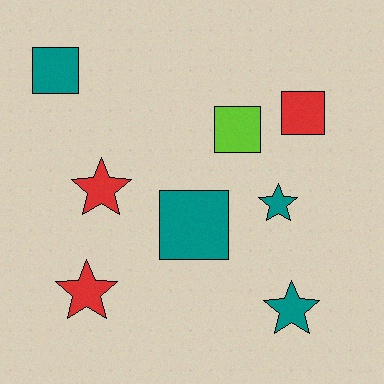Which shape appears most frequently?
Square, with 4 objects.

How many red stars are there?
There are 2 red stars.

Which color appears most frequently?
Teal, with 4 objects.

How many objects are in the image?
There are 8 objects.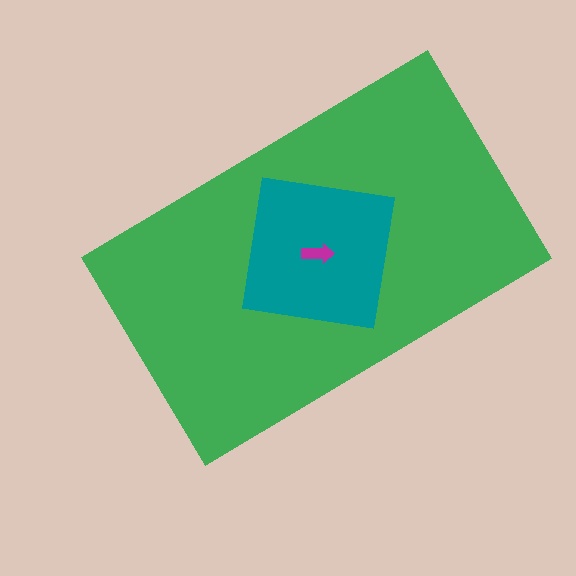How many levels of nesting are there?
3.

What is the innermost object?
The magenta arrow.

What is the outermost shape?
The green rectangle.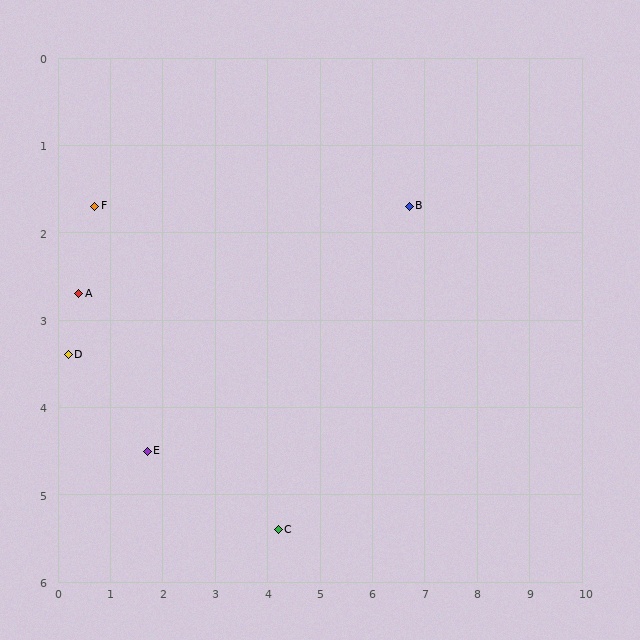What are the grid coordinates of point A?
Point A is at approximately (0.4, 2.7).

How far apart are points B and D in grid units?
Points B and D are about 6.7 grid units apart.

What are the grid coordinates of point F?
Point F is at approximately (0.7, 1.7).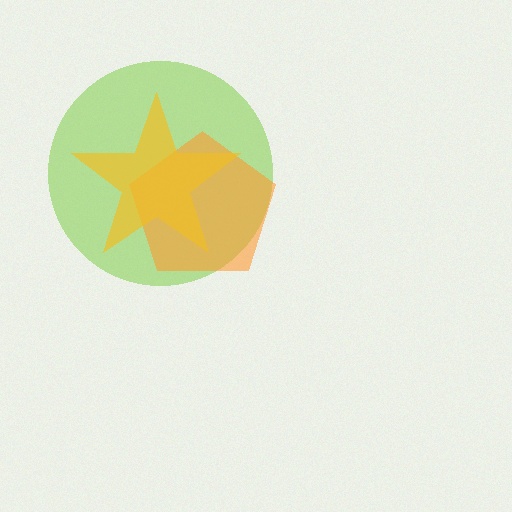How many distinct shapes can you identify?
There are 3 distinct shapes: a lime circle, an orange pentagon, a yellow star.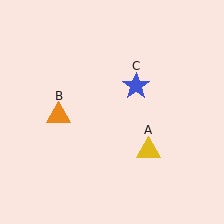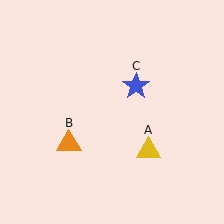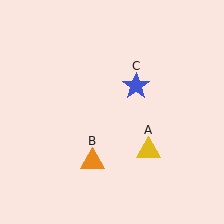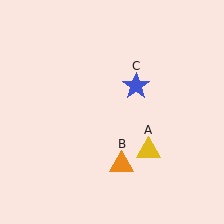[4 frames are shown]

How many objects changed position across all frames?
1 object changed position: orange triangle (object B).